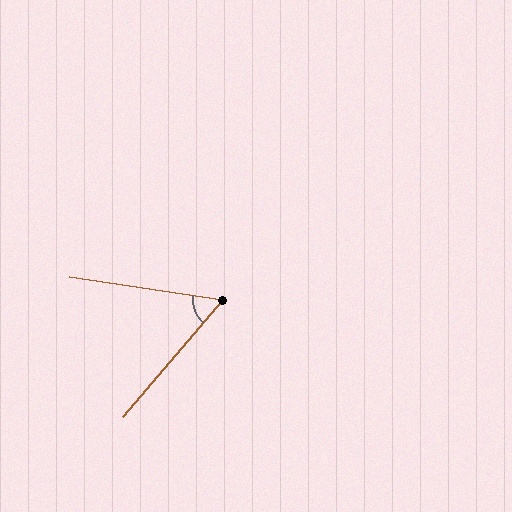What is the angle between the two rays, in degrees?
Approximately 58 degrees.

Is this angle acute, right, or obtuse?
It is acute.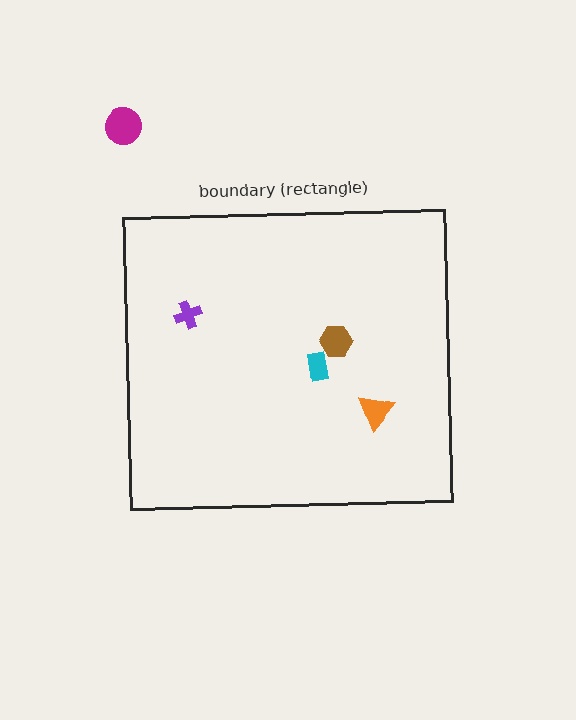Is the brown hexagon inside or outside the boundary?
Inside.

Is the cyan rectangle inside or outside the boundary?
Inside.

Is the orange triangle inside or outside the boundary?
Inside.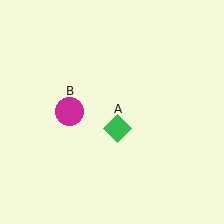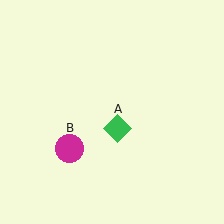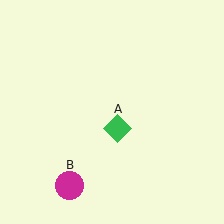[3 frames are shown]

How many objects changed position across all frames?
1 object changed position: magenta circle (object B).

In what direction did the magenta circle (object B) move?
The magenta circle (object B) moved down.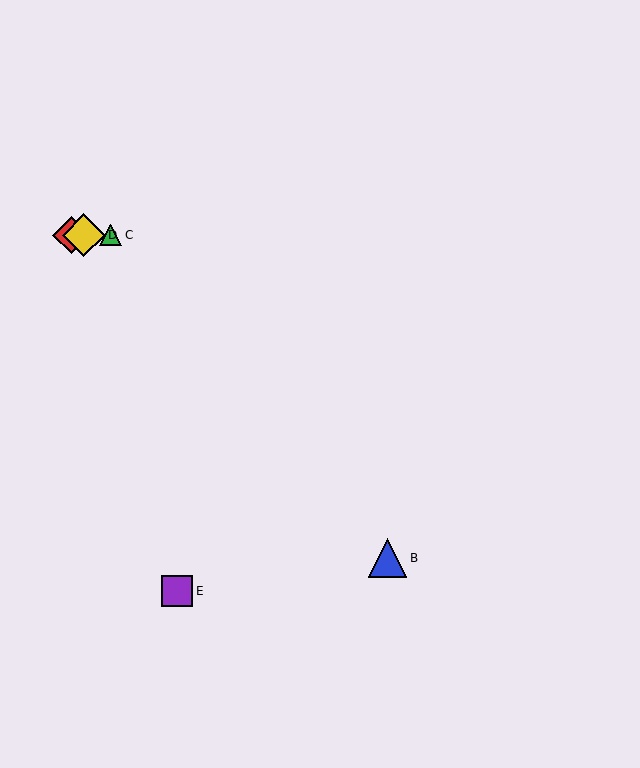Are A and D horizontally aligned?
Yes, both are at y≈235.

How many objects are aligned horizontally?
3 objects (A, C, D) are aligned horizontally.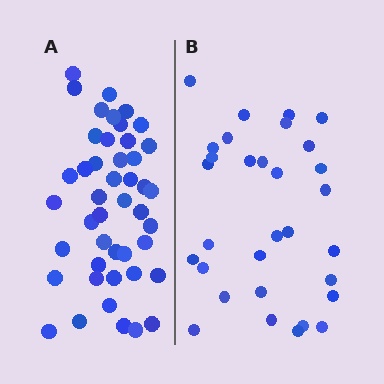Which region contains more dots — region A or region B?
Region A (the left region) has more dots.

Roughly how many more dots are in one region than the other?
Region A has approximately 15 more dots than region B.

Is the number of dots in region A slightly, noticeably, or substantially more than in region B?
Region A has substantially more. The ratio is roughly 1.5 to 1.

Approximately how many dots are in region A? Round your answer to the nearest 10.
About 40 dots. (The exact count is 45, which rounds to 40.)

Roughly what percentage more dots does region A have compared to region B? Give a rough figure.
About 45% more.